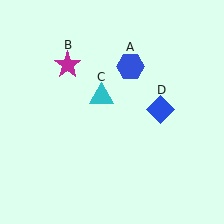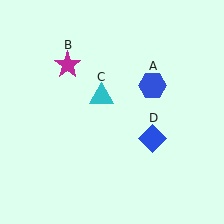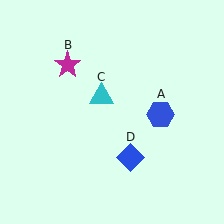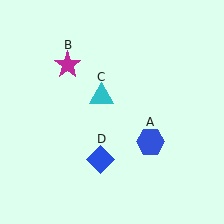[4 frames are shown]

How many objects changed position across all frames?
2 objects changed position: blue hexagon (object A), blue diamond (object D).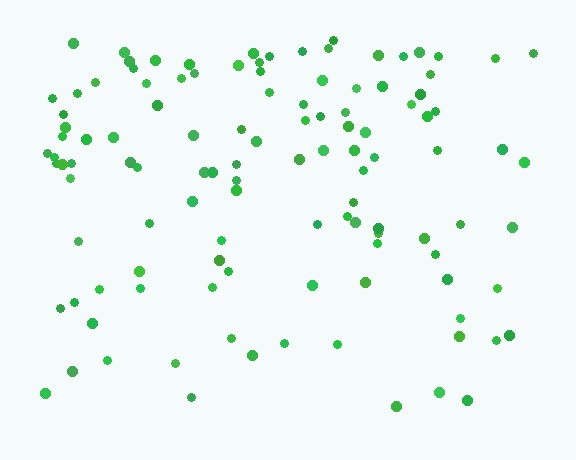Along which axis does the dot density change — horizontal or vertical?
Vertical.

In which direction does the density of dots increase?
From bottom to top, with the top side densest.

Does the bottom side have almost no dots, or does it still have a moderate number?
Still a moderate number, just noticeably fewer than the top.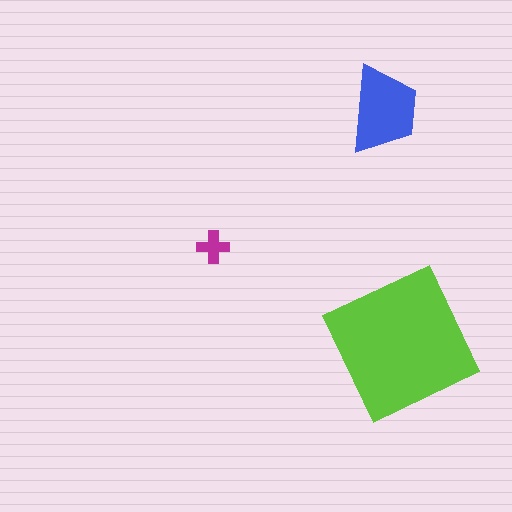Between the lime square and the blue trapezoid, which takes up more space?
The lime square.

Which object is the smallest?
The magenta cross.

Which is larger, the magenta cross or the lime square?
The lime square.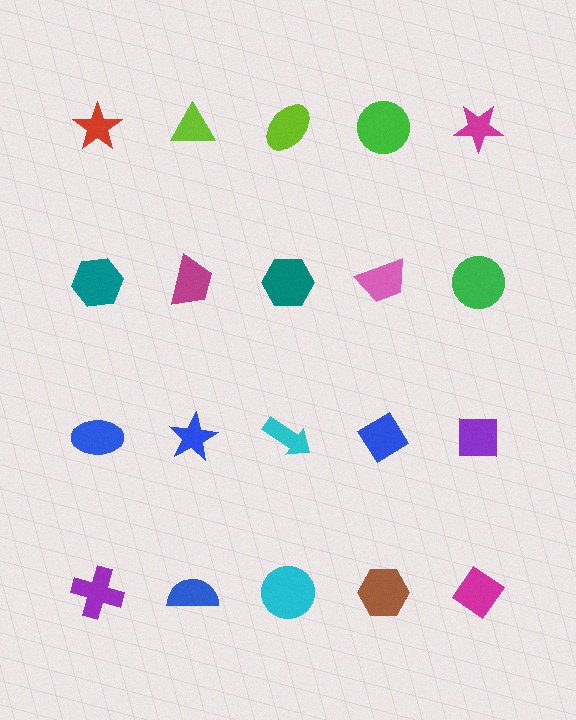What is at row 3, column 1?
A blue ellipse.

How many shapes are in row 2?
5 shapes.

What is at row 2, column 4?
A pink trapezoid.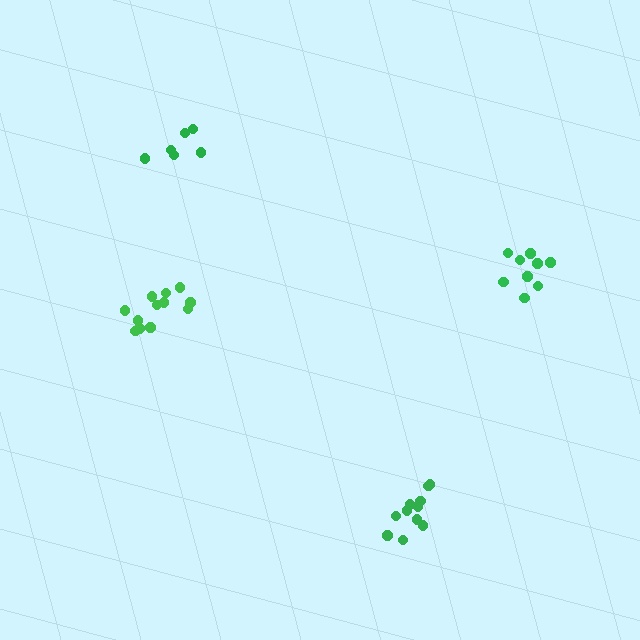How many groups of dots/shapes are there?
There are 4 groups.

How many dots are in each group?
Group 1: 9 dots, Group 2: 12 dots, Group 3: 12 dots, Group 4: 6 dots (39 total).